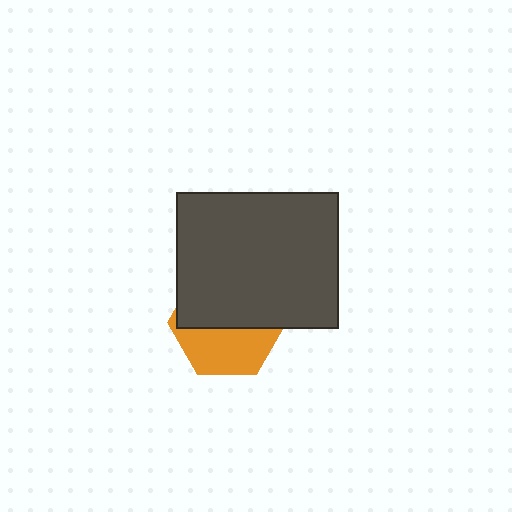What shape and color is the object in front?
The object in front is a dark gray rectangle.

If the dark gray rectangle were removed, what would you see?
You would see the complete orange hexagon.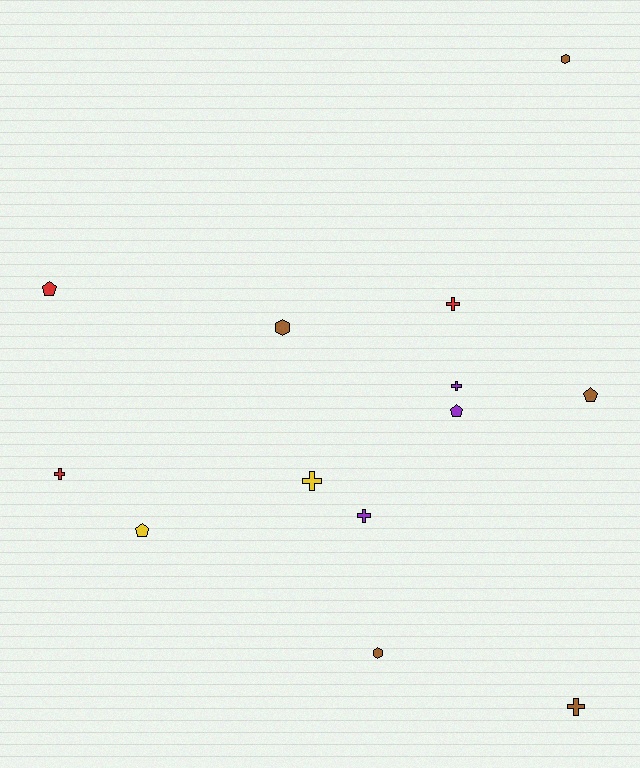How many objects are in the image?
There are 13 objects.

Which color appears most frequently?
Brown, with 5 objects.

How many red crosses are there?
There are 2 red crosses.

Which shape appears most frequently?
Cross, with 6 objects.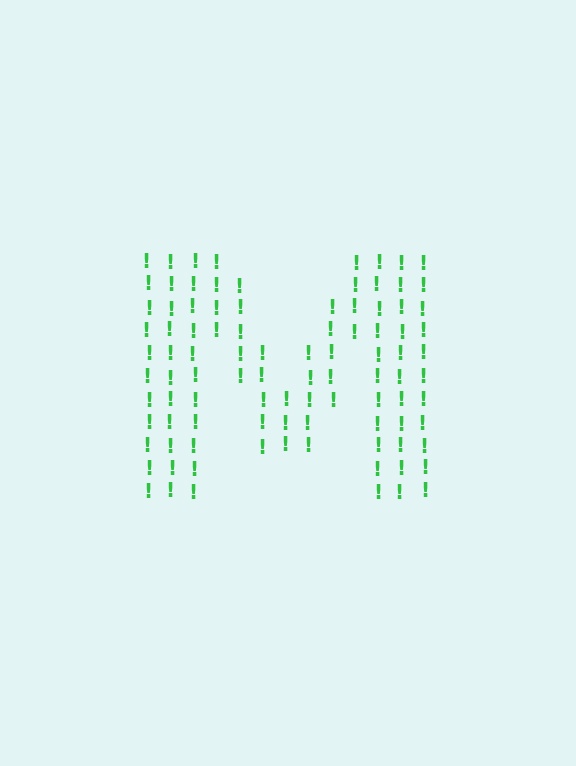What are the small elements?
The small elements are exclamation marks.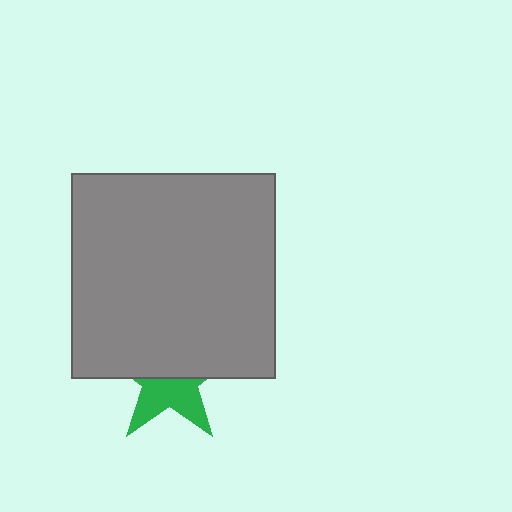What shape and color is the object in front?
The object in front is a gray square.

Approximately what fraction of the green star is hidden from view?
Roughly 57% of the green star is hidden behind the gray square.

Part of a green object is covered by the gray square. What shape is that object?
It is a star.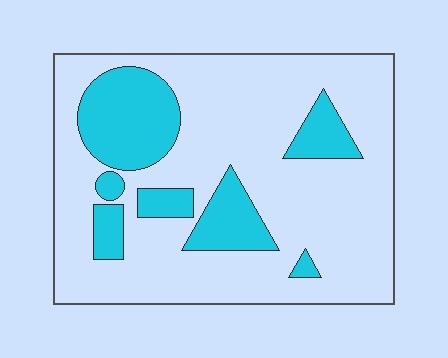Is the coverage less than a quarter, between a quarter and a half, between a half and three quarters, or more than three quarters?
Less than a quarter.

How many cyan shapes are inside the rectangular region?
7.